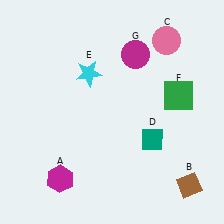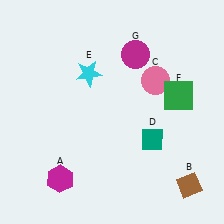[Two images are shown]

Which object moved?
The pink circle (C) moved down.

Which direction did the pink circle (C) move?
The pink circle (C) moved down.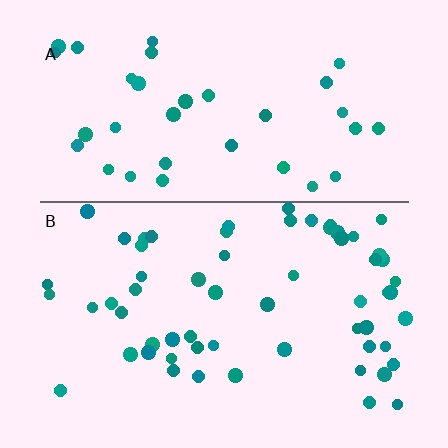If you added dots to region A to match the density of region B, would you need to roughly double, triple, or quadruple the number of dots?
Approximately double.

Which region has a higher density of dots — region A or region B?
B (the bottom).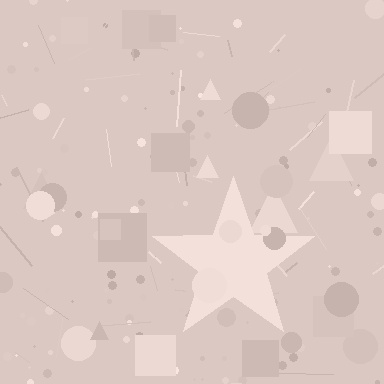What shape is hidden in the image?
A star is hidden in the image.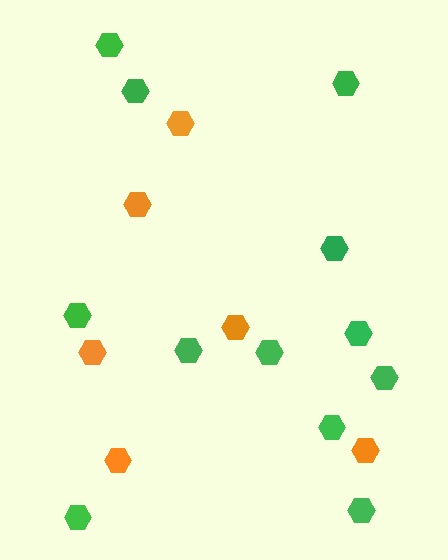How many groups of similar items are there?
There are 2 groups: one group of green hexagons (12) and one group of orange hexagons (6).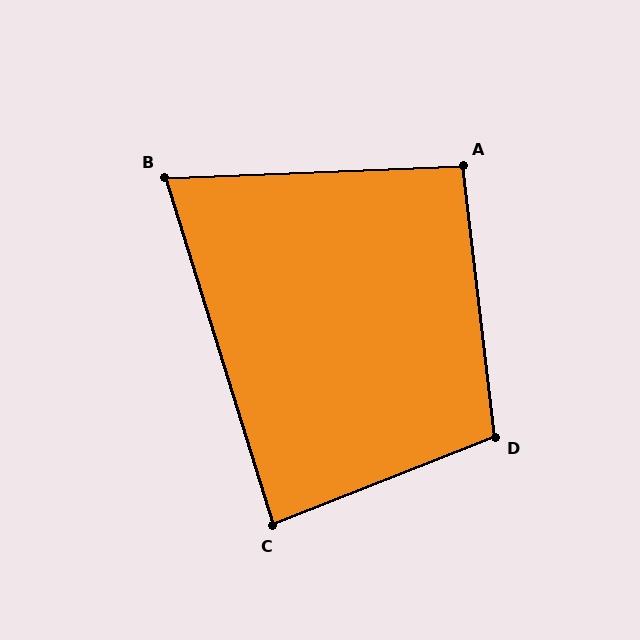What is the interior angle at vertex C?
Approximately 86 degrees (approximately right).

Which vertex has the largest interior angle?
D, at approximately 105 degrees.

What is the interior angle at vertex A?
Approximately 94 degrees (approximately right).